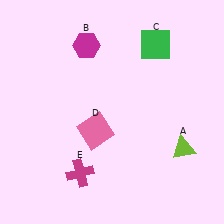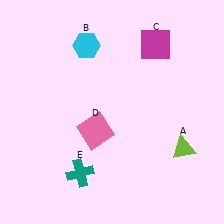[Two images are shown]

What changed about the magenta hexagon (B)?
In Image 1, B is magenta. In Image 2, it changed to cyan.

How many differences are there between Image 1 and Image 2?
There are 3 differences between the two images.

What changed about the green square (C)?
In Image 1, C is green. In Image 2, it changed to magenta.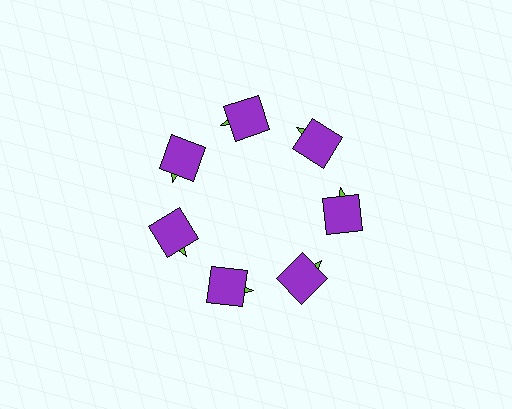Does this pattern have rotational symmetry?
Yes, this pattern has 7-fold rotational symmetry. It looks the same after rotating 51 degrees around the center.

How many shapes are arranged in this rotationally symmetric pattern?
There are 14 shapes, arranged in 7 groups of 2.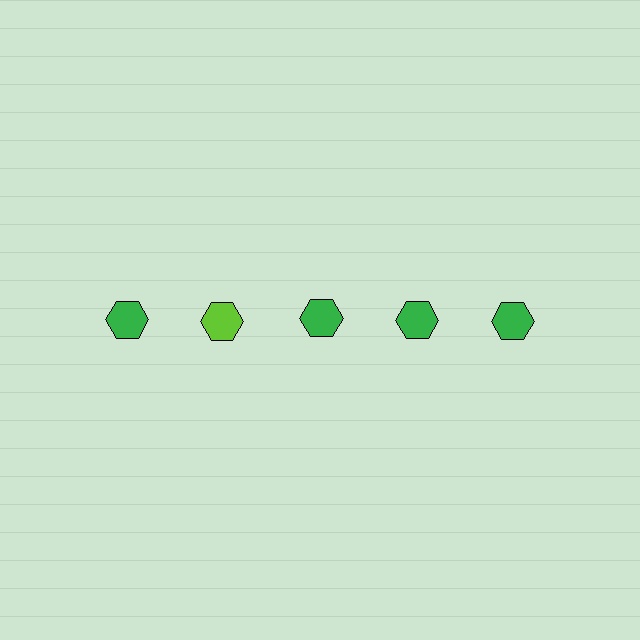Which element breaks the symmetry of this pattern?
The lime hexagon in the top row, second from left column breaks the symmetry. All other shapes are green hexagons.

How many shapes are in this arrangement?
There are 5 shapes arranged in a grid pattern.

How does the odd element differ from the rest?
It has a different color: lime instead of green.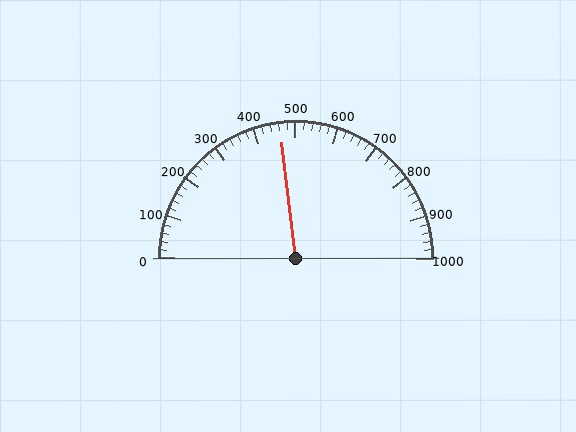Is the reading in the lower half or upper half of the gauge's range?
The reading is in the lower half of the range (0 to 1000).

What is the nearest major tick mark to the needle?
The nearest major tick mark is 500.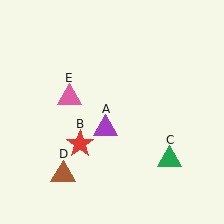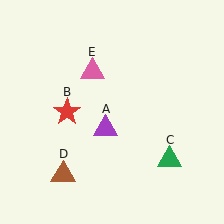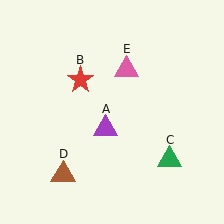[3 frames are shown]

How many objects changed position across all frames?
2 objects changed position: red star (object B), pink triangle (object E).